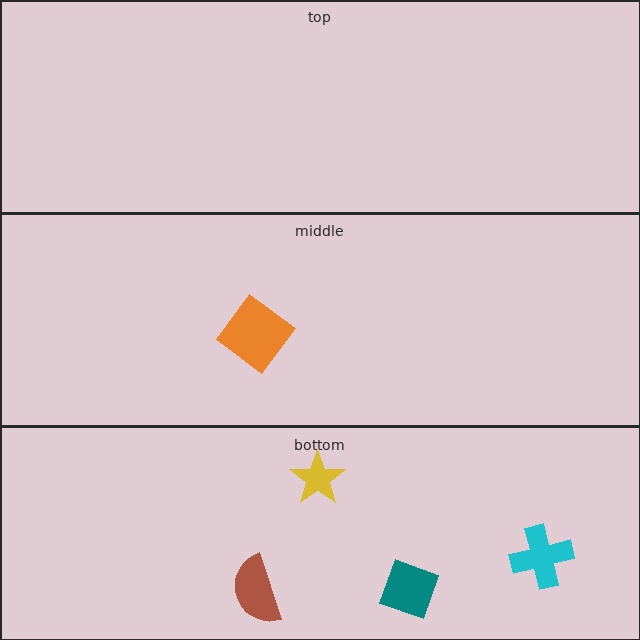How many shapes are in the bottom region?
4.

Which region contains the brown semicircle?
The bottom region.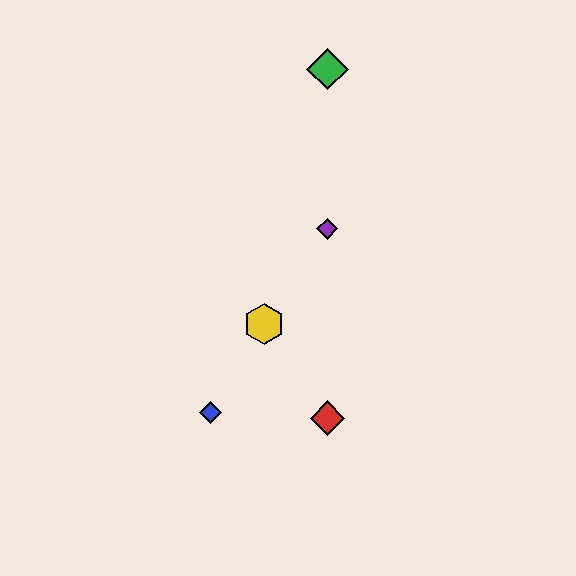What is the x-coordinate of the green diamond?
The green diamond is at x≈327.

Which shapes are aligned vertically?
The red diamond, the green diamond, the purple diamond are aligned vertically.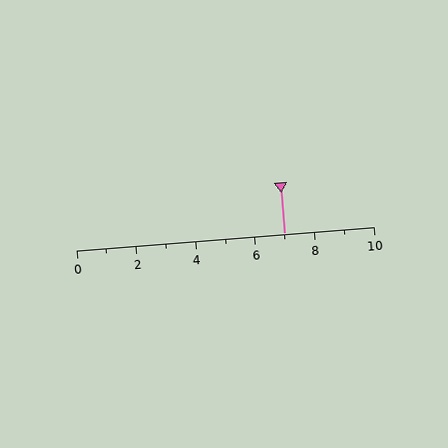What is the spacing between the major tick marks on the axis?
The major ticks are spaced 2 apart.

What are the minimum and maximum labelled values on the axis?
The axis runs from 0 to 10.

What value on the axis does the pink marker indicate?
The marker indicates approximately 7.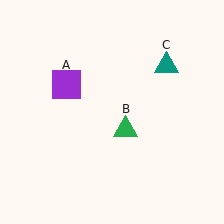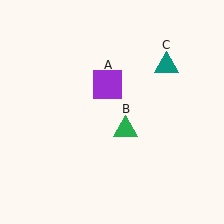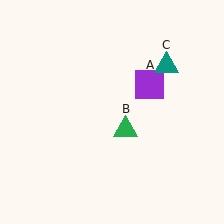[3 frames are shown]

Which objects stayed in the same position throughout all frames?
Green triangle (object B) and teal triangle (object C) remained stationary.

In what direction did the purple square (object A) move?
The purple square (object A) moved right.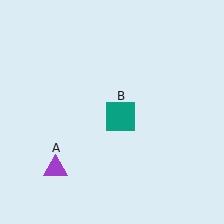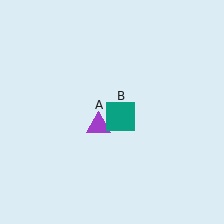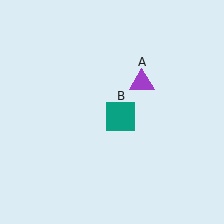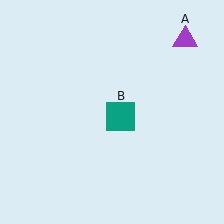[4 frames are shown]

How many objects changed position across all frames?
1 object changed position: purple triangle (object A).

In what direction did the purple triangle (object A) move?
The purple triangle (object A) moved up and to the right.